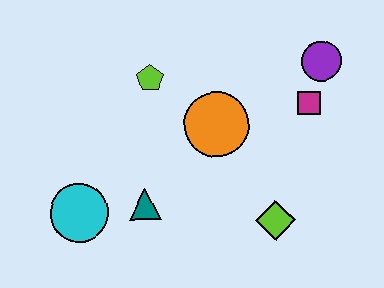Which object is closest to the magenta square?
The purple circle is closest to the magenta square.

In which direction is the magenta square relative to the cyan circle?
The magenta square is to the right of the cyan circle.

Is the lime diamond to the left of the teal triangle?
No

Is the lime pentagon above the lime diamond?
Yes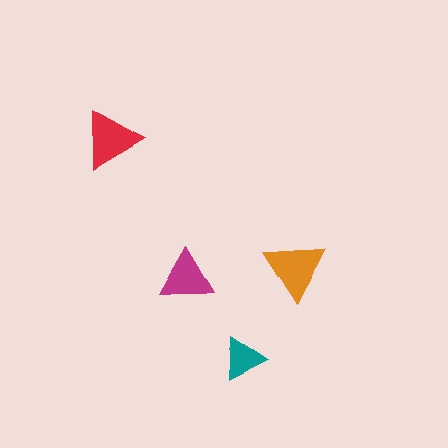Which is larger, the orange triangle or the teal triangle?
The orange one.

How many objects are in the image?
There are 4 objects in the image.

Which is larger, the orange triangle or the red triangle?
The orange one.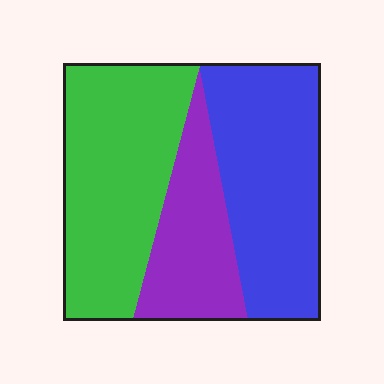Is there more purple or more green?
Green.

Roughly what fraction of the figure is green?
Green takes up about two fifths (2/5) of the figure.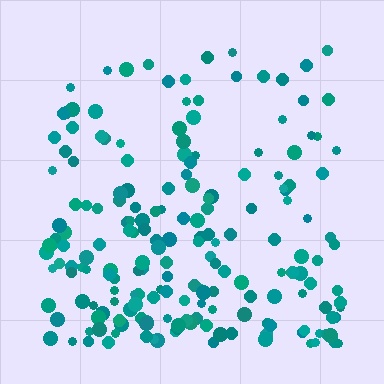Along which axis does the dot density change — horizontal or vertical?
Vertical.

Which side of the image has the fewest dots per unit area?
The top.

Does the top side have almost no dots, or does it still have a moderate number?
Still a moderate number, just noticeably fewer than the bottom.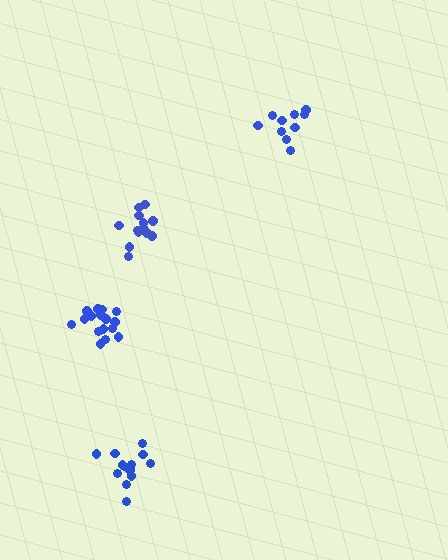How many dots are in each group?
Group 1: 13 dots, Group 2: 10 dots, Group 3: 14 dots, Group 4: 16 dots (53 total).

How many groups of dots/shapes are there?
There are 4 groups.